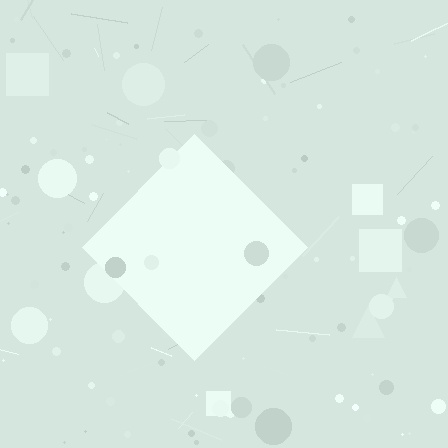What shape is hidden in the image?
A diamond is hidden in the image.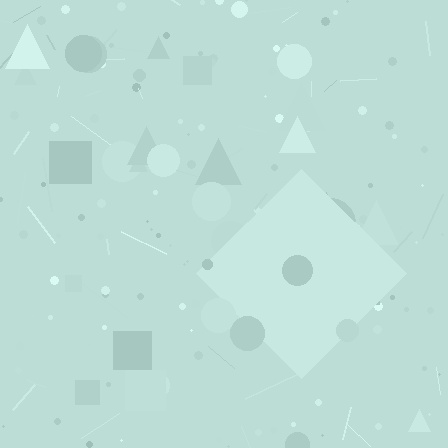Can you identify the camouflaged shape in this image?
The camouflaged shape is a diamond.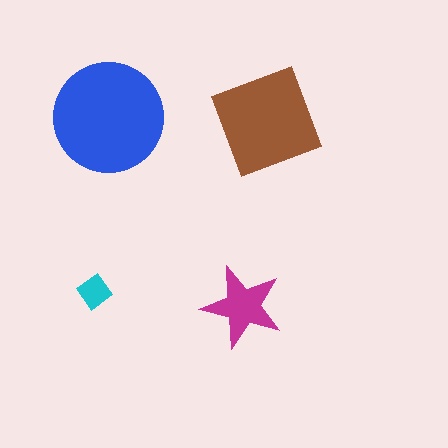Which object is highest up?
The blue circle is topmost.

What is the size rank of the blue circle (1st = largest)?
1st.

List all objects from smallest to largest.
The cyan diamond, the magenta star, the brown diamond, the blue circle.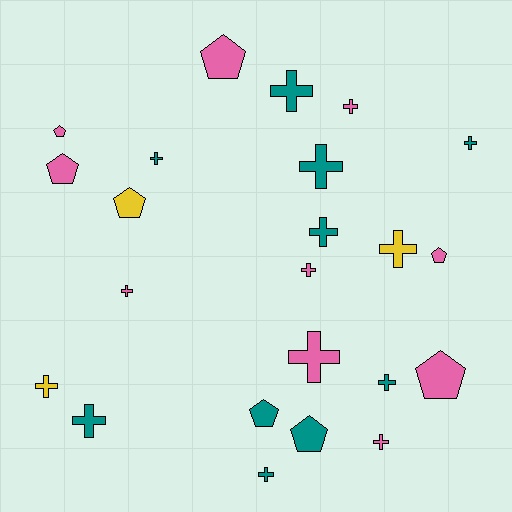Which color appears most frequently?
Pink, with 10 objects.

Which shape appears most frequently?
Cross, with 15 objects.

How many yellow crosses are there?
There are 2 yellow crosses.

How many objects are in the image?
There are 23 objects.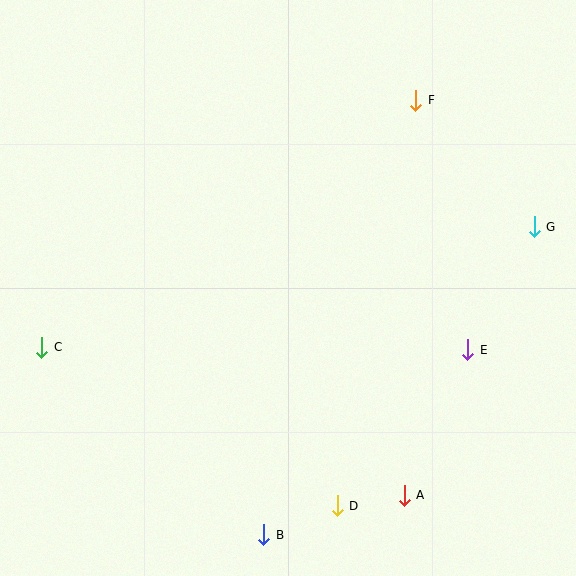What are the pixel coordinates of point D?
Point D is at (337, 506).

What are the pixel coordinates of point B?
Point B is at (264, 535).